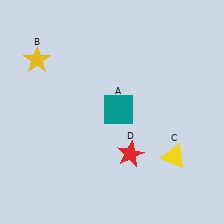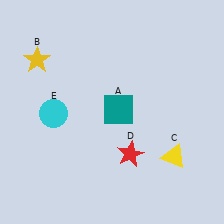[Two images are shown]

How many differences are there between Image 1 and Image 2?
There is 1 difference between the two images.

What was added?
A cyan circle (E) was added in Image 2.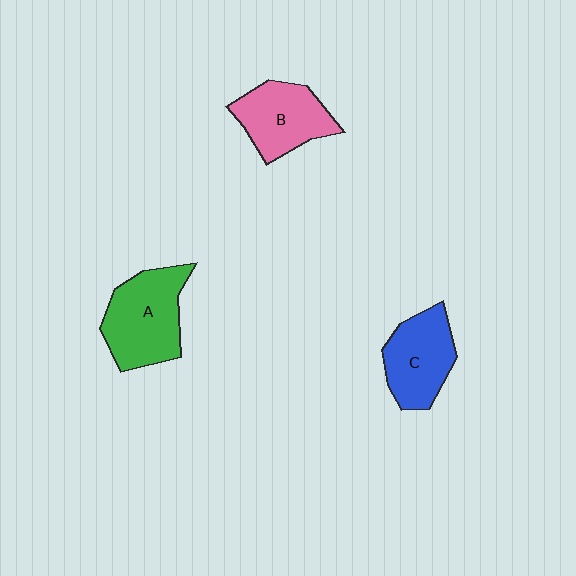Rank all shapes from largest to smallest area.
From largest to smallest: A (green), C (blue), B (pink).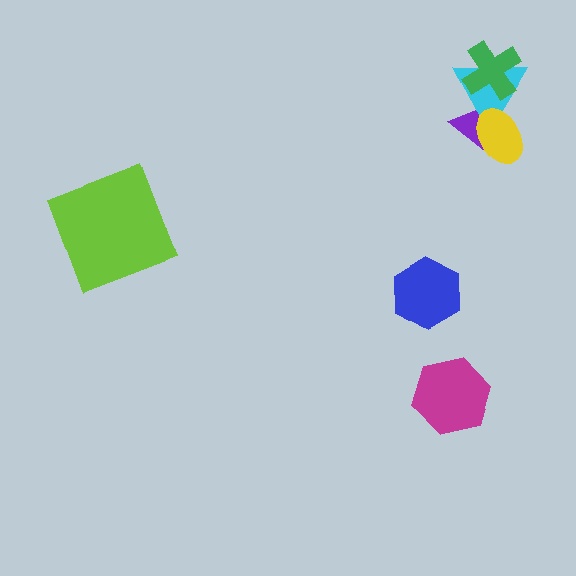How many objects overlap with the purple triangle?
2 objects overlap with the purple triangle.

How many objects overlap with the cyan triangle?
3 objects overlap with the cyan triangle.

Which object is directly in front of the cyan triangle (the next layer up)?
The yellow ellipse is directly in front of the cyan triangle.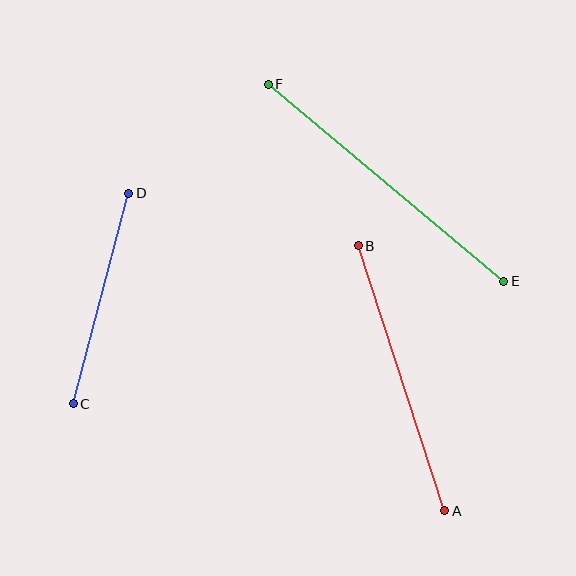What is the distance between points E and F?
The distance is approximately 307 pixels.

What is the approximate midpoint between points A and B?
The midpoint is at approximately (401, 378) pixels.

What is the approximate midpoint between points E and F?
The midpoint is at approximately (386, 183) pixels.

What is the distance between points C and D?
The distance is approximately 218 pixels.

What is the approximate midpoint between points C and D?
The midpoint is at approximately (101, 299) pixels.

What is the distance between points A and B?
The distance is approximately 279 pixels.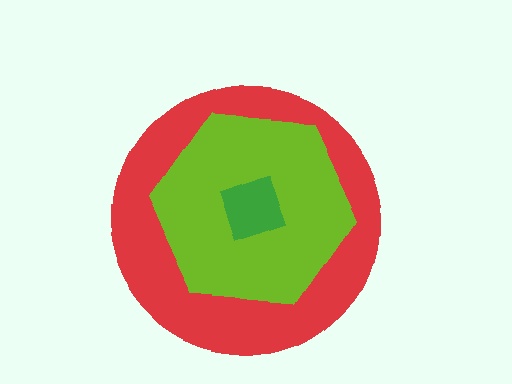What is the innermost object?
The green square.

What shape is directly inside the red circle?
The lime hexagon.